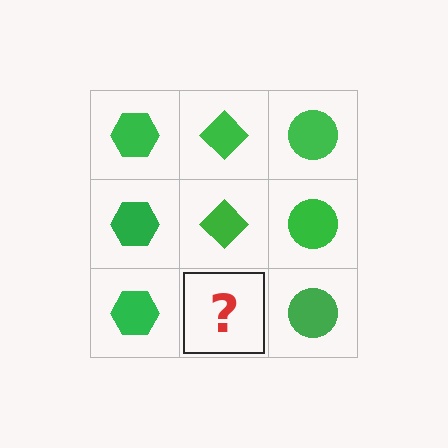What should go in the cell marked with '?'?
The missing cell should contain a green diamond.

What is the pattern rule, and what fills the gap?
The rule is that each column has a consistent shape. The gap should be filled with a green diamond.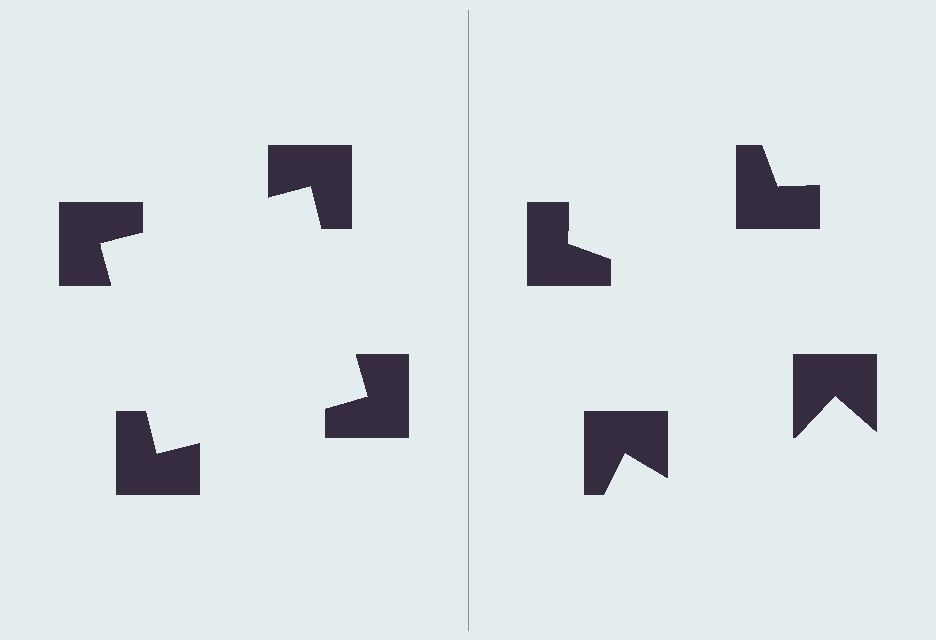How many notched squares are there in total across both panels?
8 — 4 on each side.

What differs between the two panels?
The notched squares are positioned identically on both sides; only the wedge orientations differ. On the left they align to a square; on the right they are misaligned.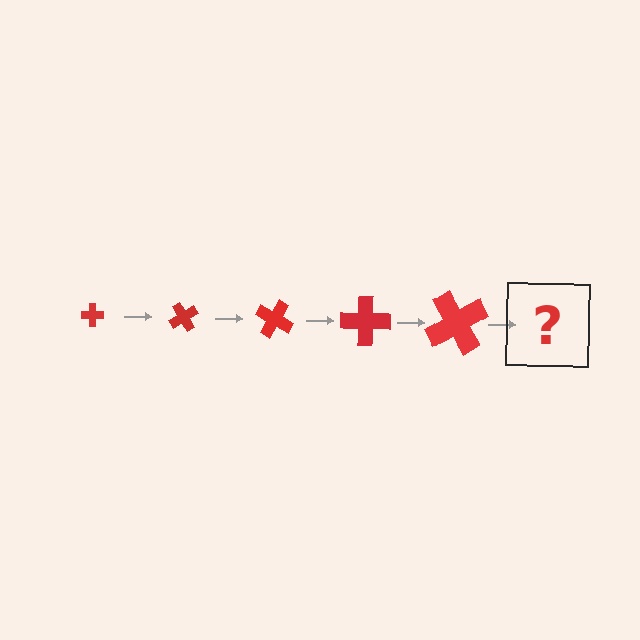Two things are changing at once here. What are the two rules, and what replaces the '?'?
The two rules are that the cross grows larger each step and it rotates 60 degrees each step. The '?' should be a cross, larger than the previous one and rotated 300 degrees from the start.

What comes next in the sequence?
The next element should be a cross, larger than the previous one and rotated 300 degrees from the start.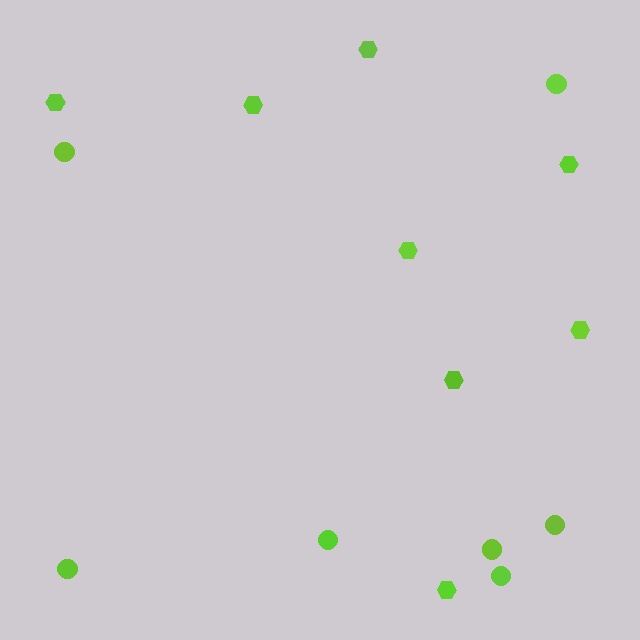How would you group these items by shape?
There are 2 groups: one group of circles (7) and one group of hexagons (8).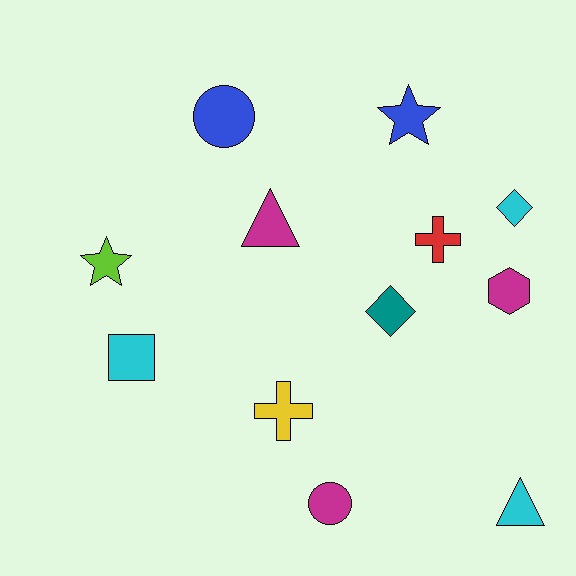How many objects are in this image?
There are 12 objects.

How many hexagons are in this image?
There is 1 hexagon.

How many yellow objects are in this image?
There is 1 yellow object.